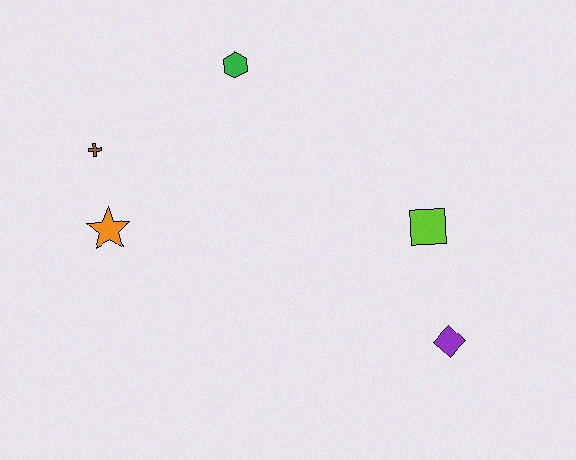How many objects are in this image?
There are 5 objects.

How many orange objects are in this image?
There is 1 orange object.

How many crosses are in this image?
There is 1 cross.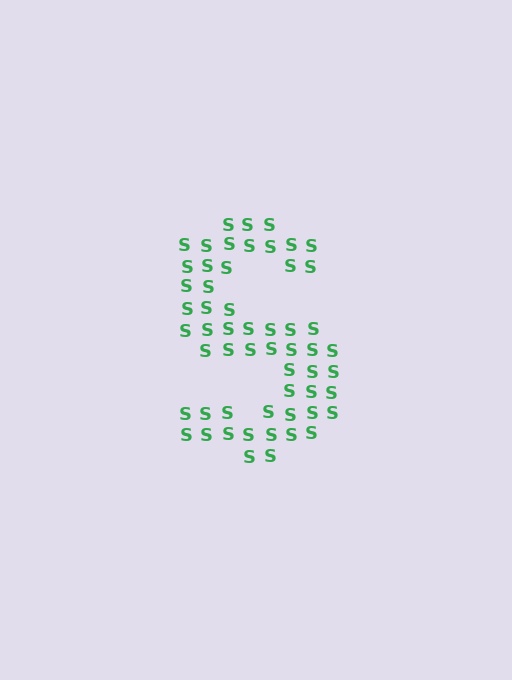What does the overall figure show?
The overall figure shows the letter S.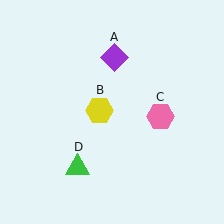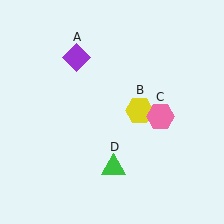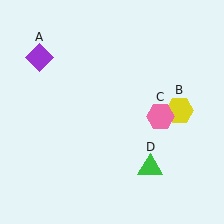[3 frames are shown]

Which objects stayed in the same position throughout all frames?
Pink hexagon (object C) remained stationary.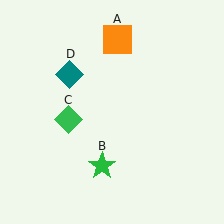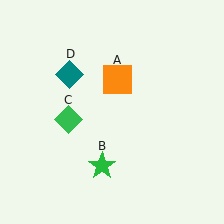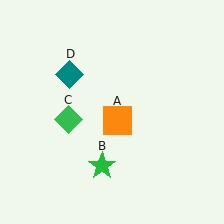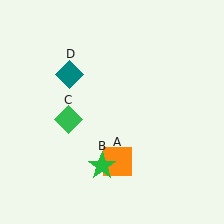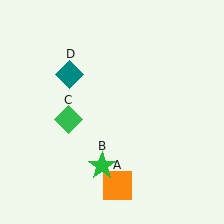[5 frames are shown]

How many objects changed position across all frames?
1 object changed position: orange square (object A).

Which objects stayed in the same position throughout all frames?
Green star (object B) and green diamond (object C) and teal diamond (object D) remained stationary.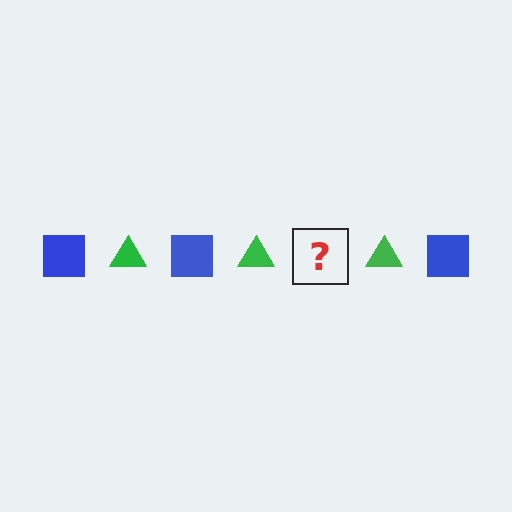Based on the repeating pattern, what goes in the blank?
The blank should be a blue square.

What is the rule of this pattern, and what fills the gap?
The rule is that the pattern alternates between blue square and green triangle. The gap should be filled with a blue square.